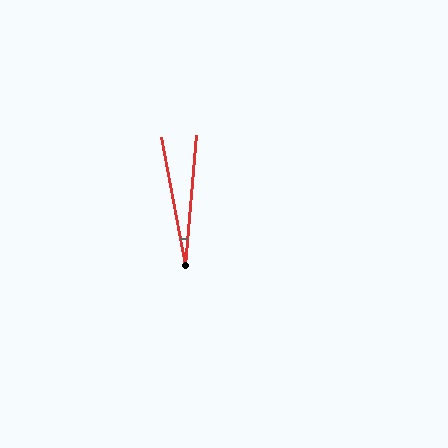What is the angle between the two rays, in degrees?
Approximately 15 degrees.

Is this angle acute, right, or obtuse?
It is acute.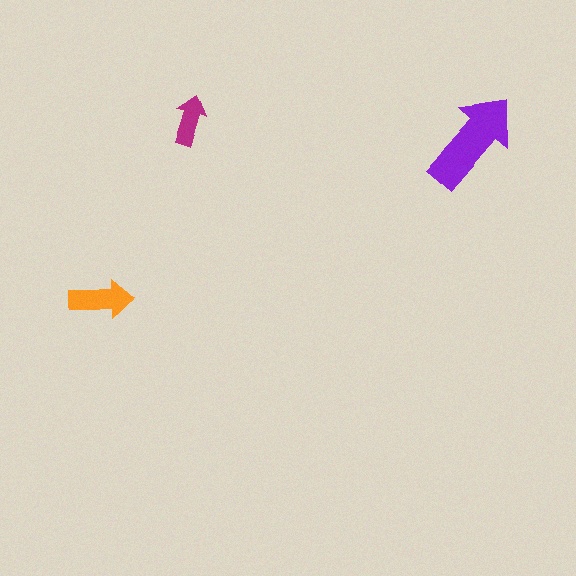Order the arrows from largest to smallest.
the purple one, the orange one, the magenta one.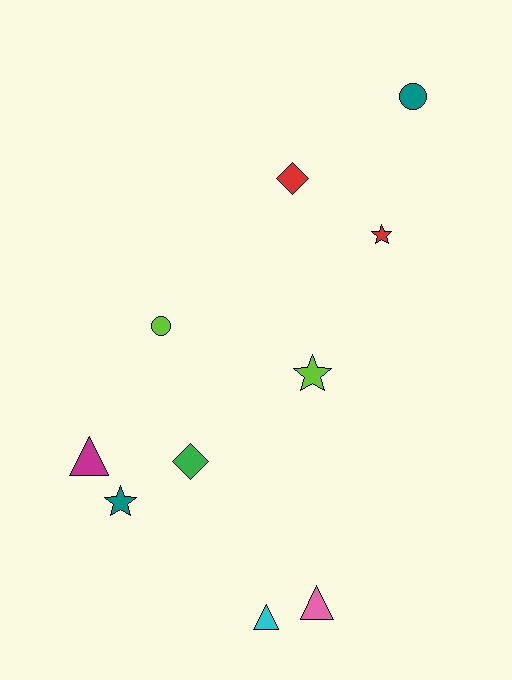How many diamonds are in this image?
There are 2 diamonds.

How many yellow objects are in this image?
There are no yellow objects.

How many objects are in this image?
There are 10 objects.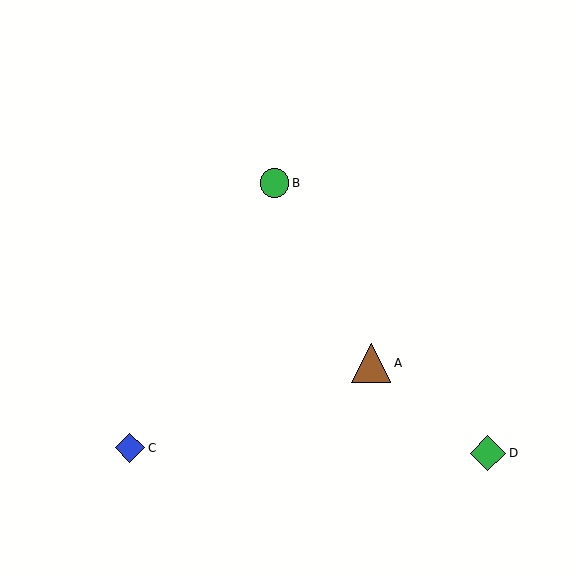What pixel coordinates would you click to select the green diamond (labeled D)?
Click at (488, 453) to select the green diamond D.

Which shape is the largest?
The brown triangle (labeled A) is the largest.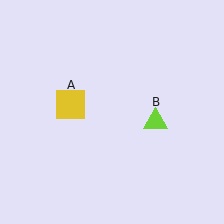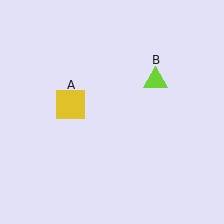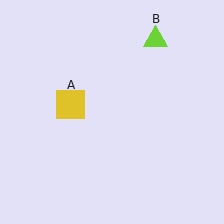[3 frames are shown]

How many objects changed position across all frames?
1 object changed position: lime triangle (object B).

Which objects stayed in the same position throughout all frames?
Yellow square (object A) remained stationary.